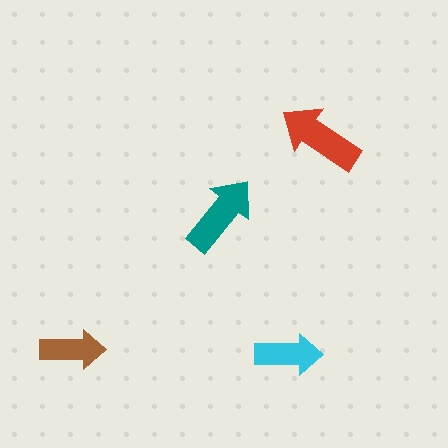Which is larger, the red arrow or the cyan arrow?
The red one.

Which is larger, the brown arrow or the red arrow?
The red one.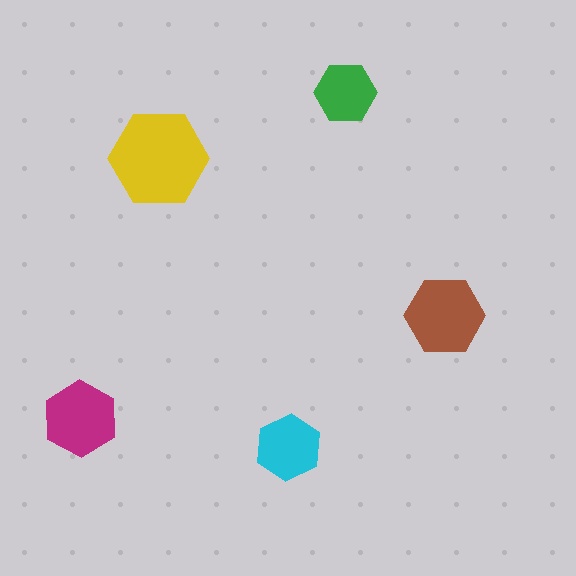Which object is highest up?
The green hexagon is topmost.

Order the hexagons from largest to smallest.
the yellow one, the brown one, the magenta one, the cyan one, the green one.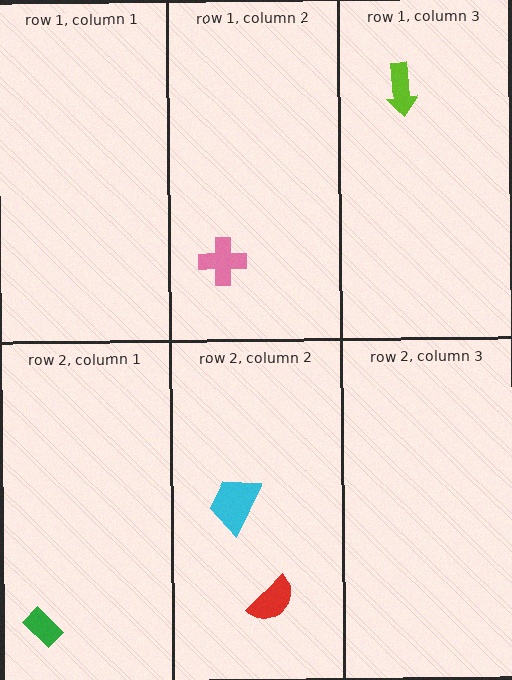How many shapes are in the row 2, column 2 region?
2.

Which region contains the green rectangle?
The row 2, column 1 region.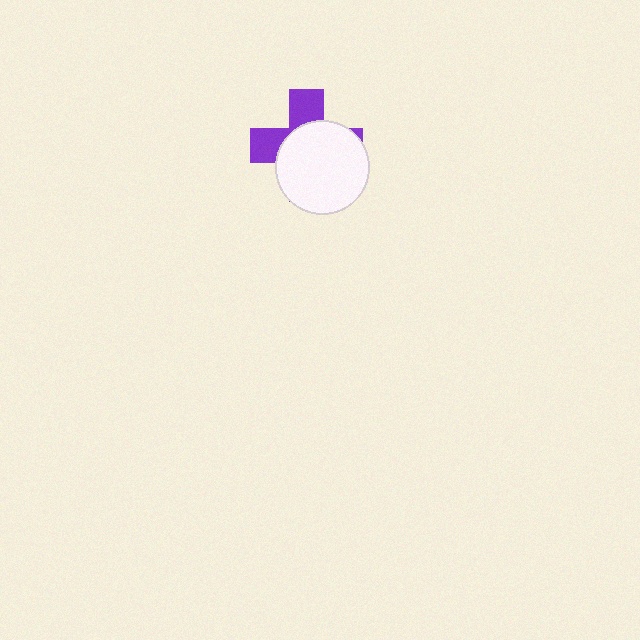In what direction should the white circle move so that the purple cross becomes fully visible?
The white circle should move toward the lower-right. That is the shortest direction to clear the overlap and leave the purple cross fully visible.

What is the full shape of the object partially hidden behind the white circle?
The partially hidden object is a purple cross.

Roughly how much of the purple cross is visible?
A small part of it is visible (roughly 37%).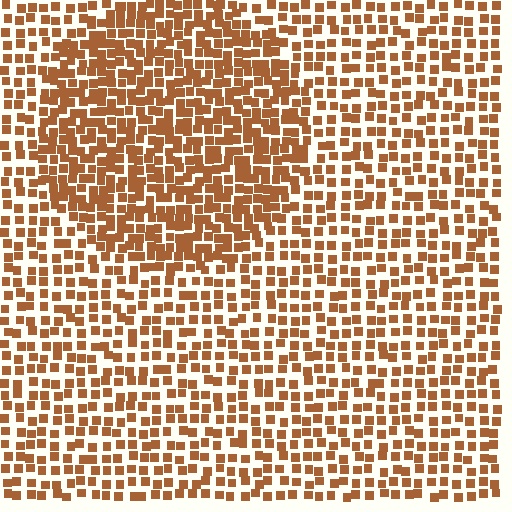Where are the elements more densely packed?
The elements are more densely packed inside the circle boundary.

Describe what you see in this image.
The image contains small brown elements arranged at two different densities. A circle-shaped region is visible where the elements are more densely packed than the surrounding area.